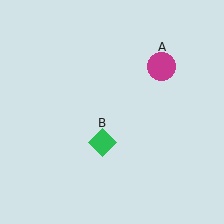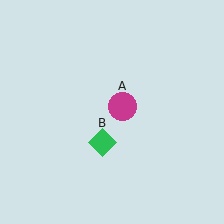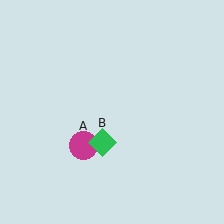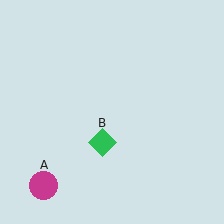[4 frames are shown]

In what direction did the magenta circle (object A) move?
The magenta circle (object A) moved down and to the left.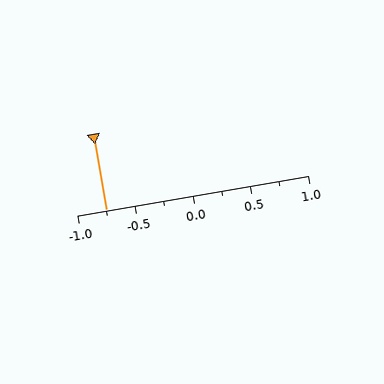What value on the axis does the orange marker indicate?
The marker indicates approximately -0.75.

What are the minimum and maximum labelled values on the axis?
The axis runs from -1.0 to 1.0.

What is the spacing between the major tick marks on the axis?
The major ticks are spaced 0.5 apart.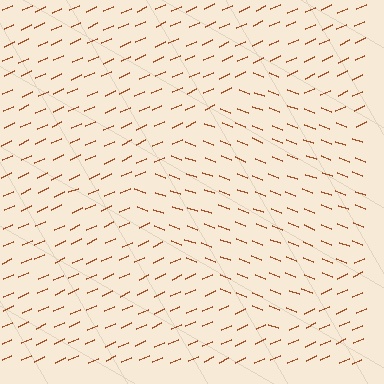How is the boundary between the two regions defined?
The boundary is defined purely by a change in line orientation (approximately 45 degrees difference). All lines are the same color and thickness.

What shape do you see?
I see a diamond.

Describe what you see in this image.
The image is filled with small brown line segments. A diamond region in the image has lines oriented differently from the surrounding lines, creating a visible texture boundary.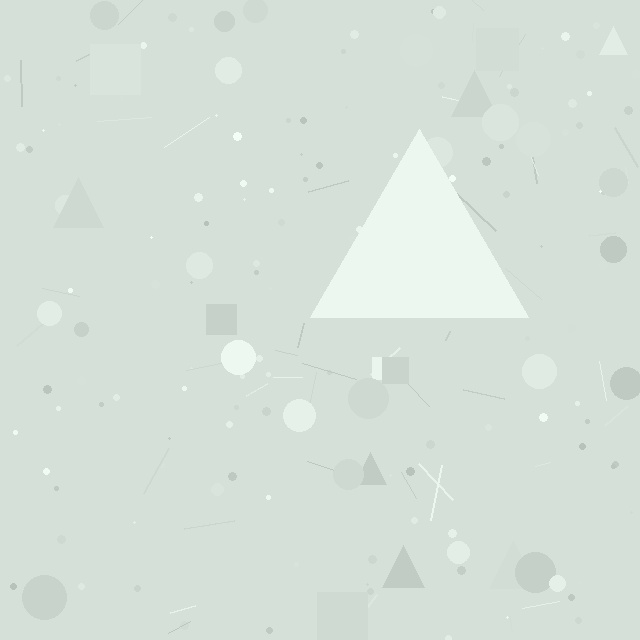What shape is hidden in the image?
A triangle is hidden in the image.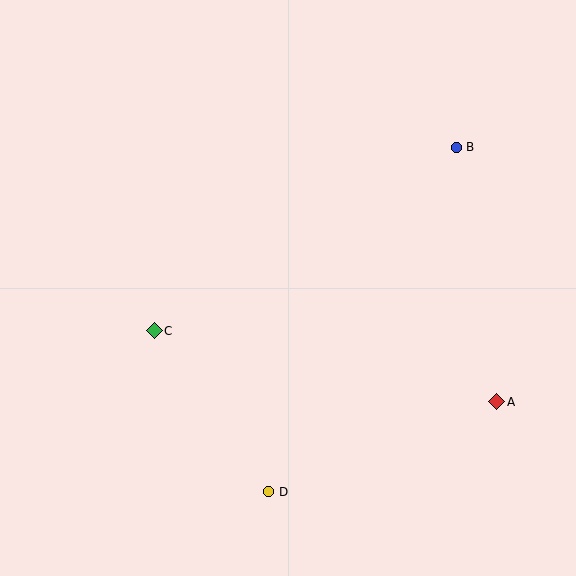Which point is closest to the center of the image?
Point C at (154, 331) is closest to the center.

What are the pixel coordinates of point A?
Point A is at (497, 402).